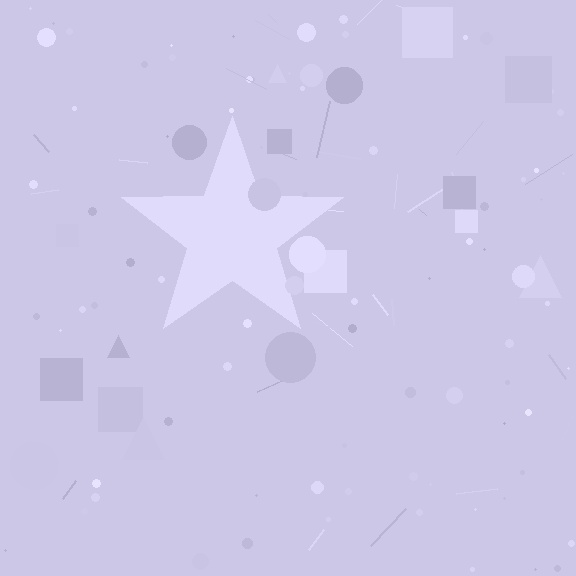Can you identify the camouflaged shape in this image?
The camouflaged shape is a star.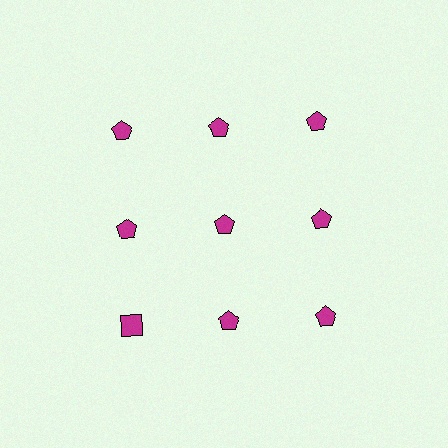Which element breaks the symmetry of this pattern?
The magenta square in the third row, leftmost column breaks the symmetry. All other shapes are magenta pentagons.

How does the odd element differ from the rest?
It has a different shape: square instead of pentagon.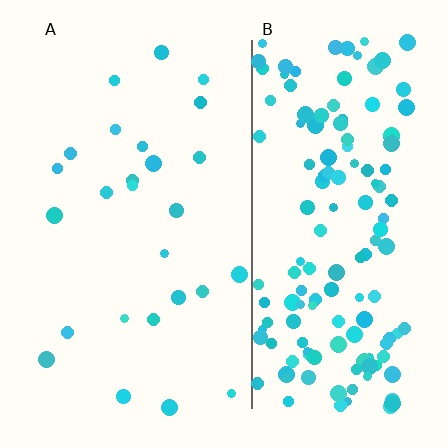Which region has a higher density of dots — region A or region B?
B (the right).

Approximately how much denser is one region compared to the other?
Approximately 5.4× — region B over region A.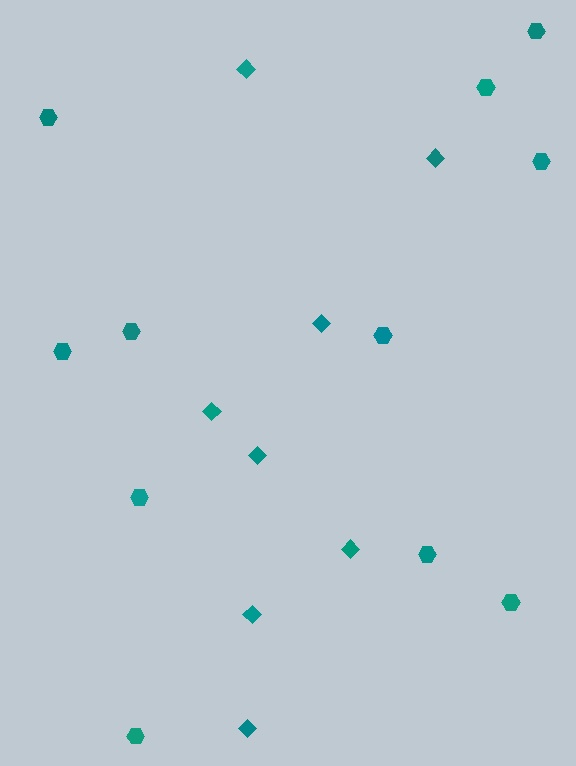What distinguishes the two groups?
There are 2 groups: one group of diamonds (8) and one group of hexagons (11).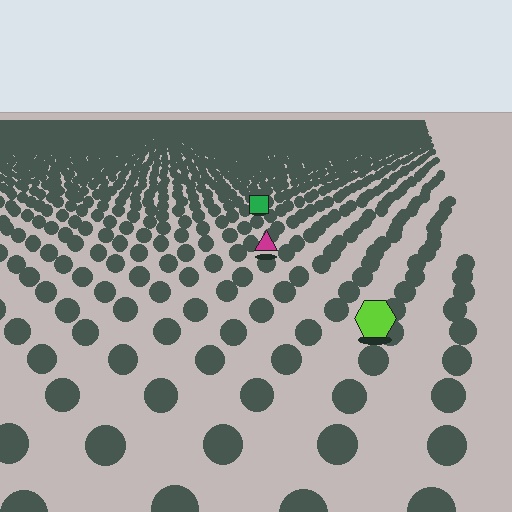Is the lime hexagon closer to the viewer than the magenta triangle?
Yes. The lime hexagon is closer — you can tell from the texture gradient: the ground texture is coarser near it.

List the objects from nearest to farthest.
From nearest to farthest: the lime hexagon, the magenta triangle, the green square.